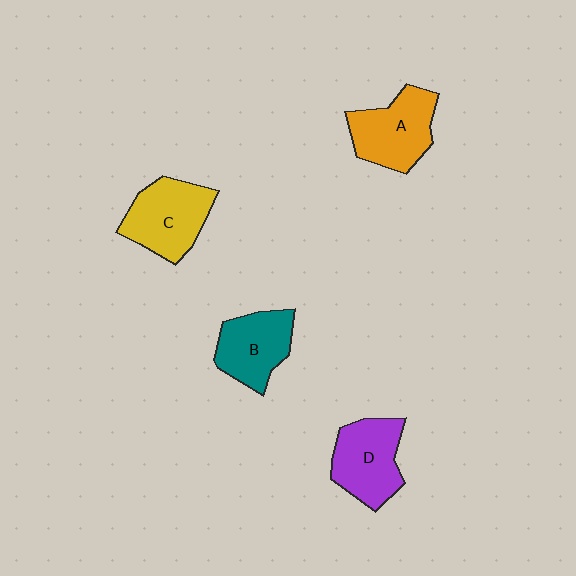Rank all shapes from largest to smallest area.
From largest to smallest: C (yellow), A (orange), D (purple), B (teal).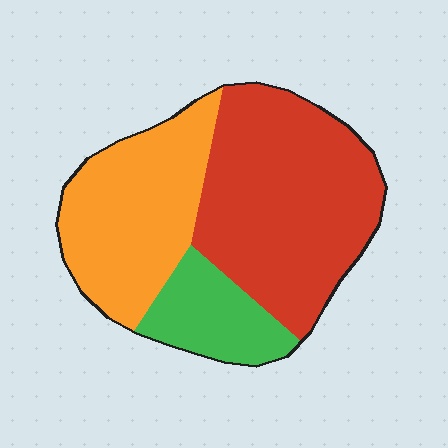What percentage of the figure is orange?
Orange covers about 35% of the figure.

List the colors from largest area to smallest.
From largest to smallest: red, orange, green.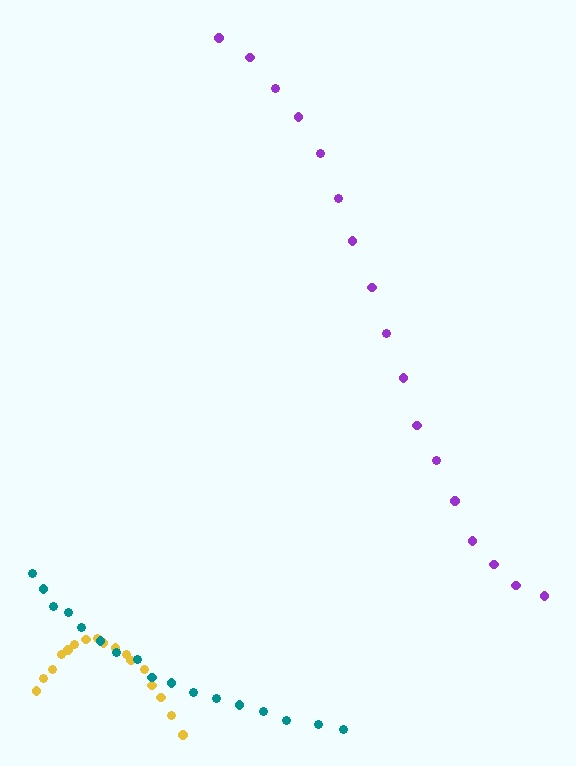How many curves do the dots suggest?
There are 3 distinct paths.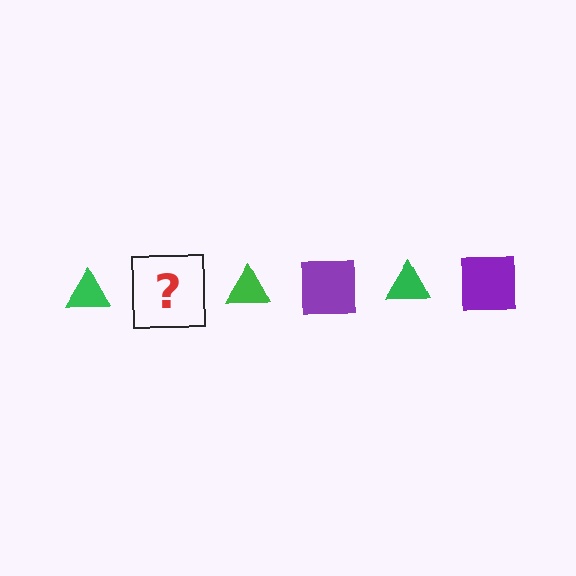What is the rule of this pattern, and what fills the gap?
The rule is that the pattern alternates between green triangle and purple square. The gap should be filled with a purple square.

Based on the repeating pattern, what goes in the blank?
The blank should be a purple square.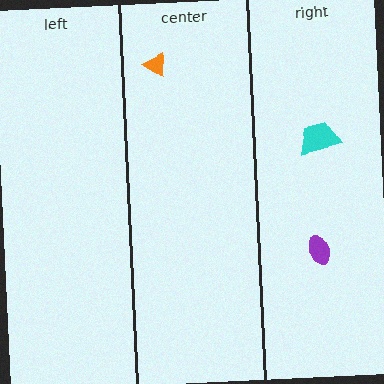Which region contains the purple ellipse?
The right region.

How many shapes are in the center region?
1.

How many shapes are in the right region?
2.